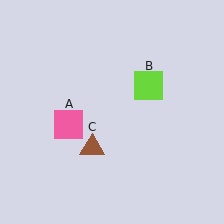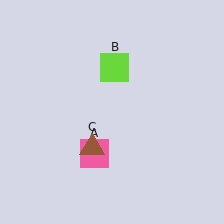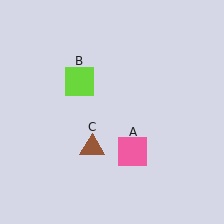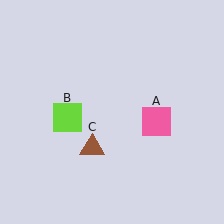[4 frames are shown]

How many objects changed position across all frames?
2 objects changed position: pink square (object A), lime square (object B).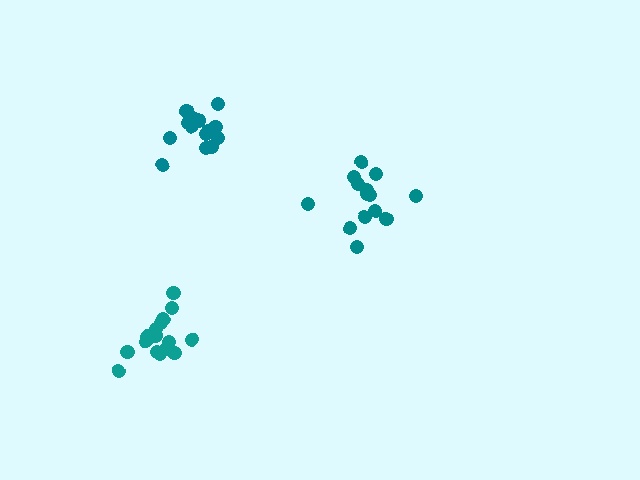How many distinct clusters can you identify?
There are 3 distinct clusters.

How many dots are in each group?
Group 1: 14 dots, Group 2: 18 dots, Group 3: 14 dots (46 total).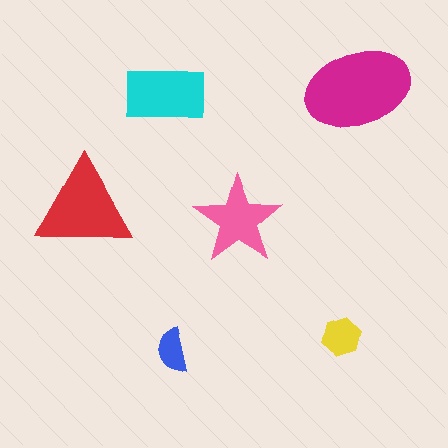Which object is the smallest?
The blue semicircle.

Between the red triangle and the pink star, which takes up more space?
The red triangle.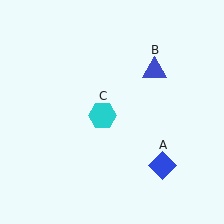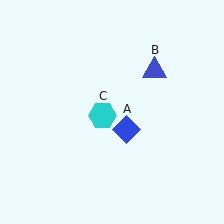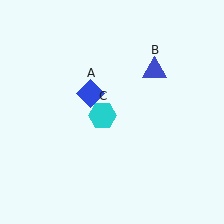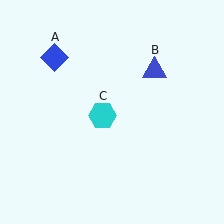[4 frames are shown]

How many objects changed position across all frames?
1 object changed position: blue diamond (object A).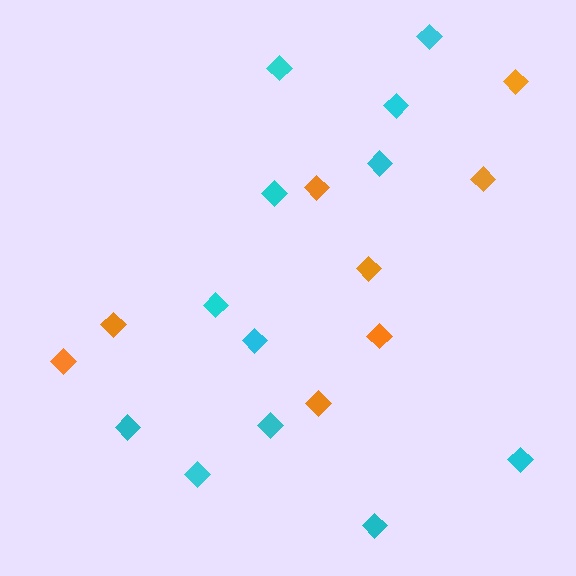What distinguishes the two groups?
There are 2 groups: one group of cyan diamonds (12) and one group of orange diamonds (8).